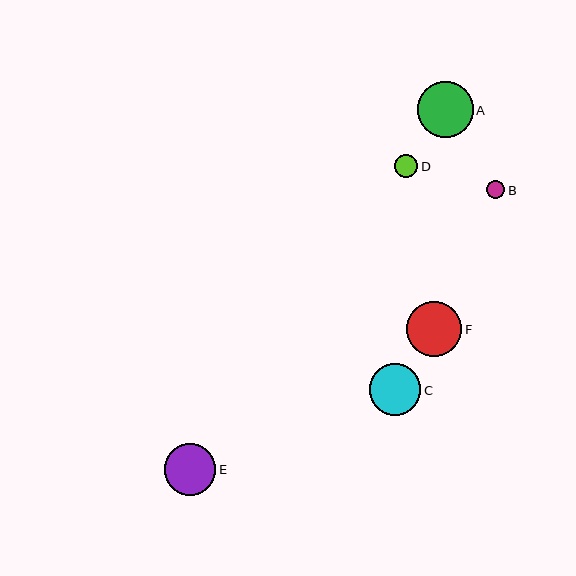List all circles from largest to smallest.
From largest to smallest: A, F, E, C, D, B.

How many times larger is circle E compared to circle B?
Circle E is approximately 2.9 times the size of circle B.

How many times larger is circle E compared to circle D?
Circle E is approximately 2.3 times the size of circle D.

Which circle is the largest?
Circle A is the largest with a size of approximately 56 pixels.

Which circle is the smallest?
Circle B is the smallest with a size of approximately 18 pixels.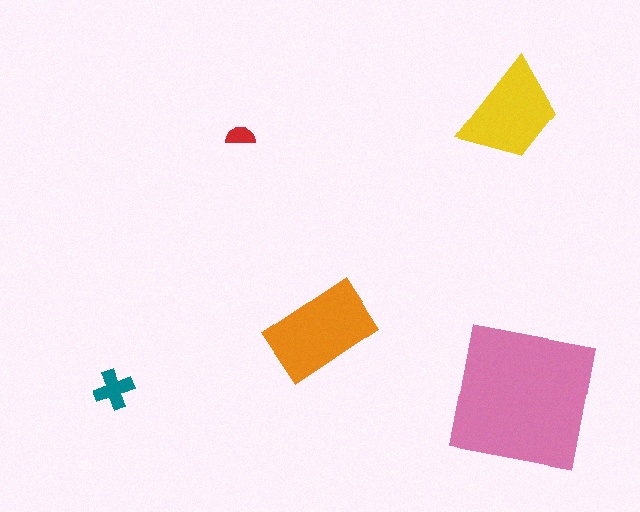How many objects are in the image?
There are 5 objects in the image.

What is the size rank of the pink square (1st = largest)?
1st.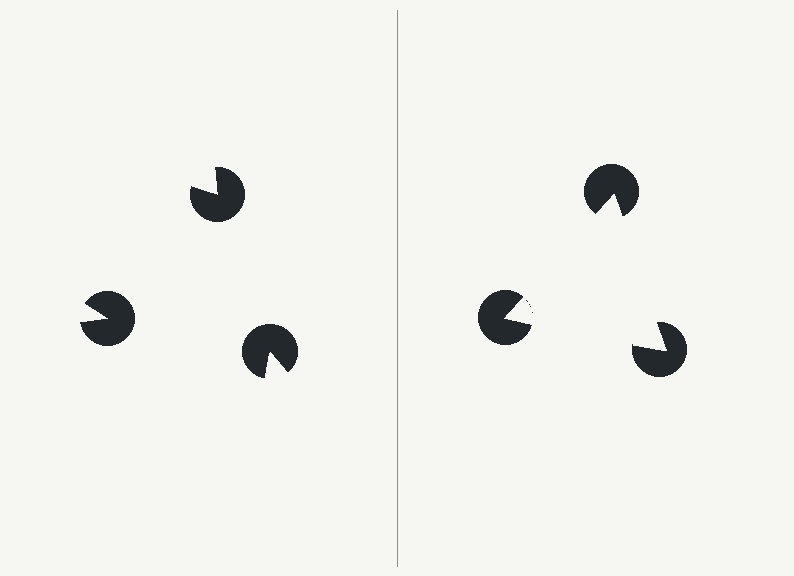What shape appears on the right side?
An illusory triangle.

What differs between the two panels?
The pac-man discs are positioned identically on both sides; only the wedge orientations differ. On the right they align to a triangle; on the left they are misaligned.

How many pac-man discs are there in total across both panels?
6 — 3 on each side.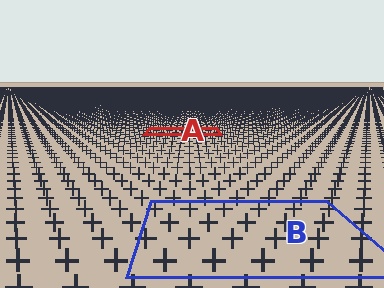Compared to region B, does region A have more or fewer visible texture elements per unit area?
Region A has more texture elements per unit area — they are packed more densely because it is farther away.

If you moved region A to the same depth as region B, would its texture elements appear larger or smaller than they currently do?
They would appear larger. At a closer depth, the same texture elements are projected at a bigger on-screen size.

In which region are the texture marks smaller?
The texture marks are smaller in region A, because it is farther away.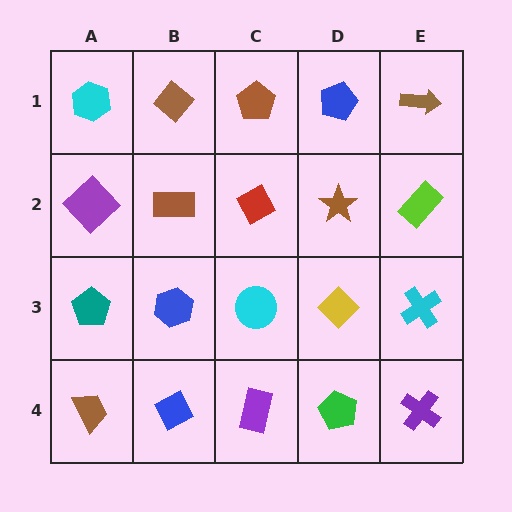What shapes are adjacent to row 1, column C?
A red diamond (row 2, column C), a brown diamond (row 1, column B), a blue pentagon (row 1, column D).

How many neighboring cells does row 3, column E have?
3.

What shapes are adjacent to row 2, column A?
A cyan hexagon (row 1, column A), a teal pentagon (row 3, column A), a brown rectangle (row 2, column B).